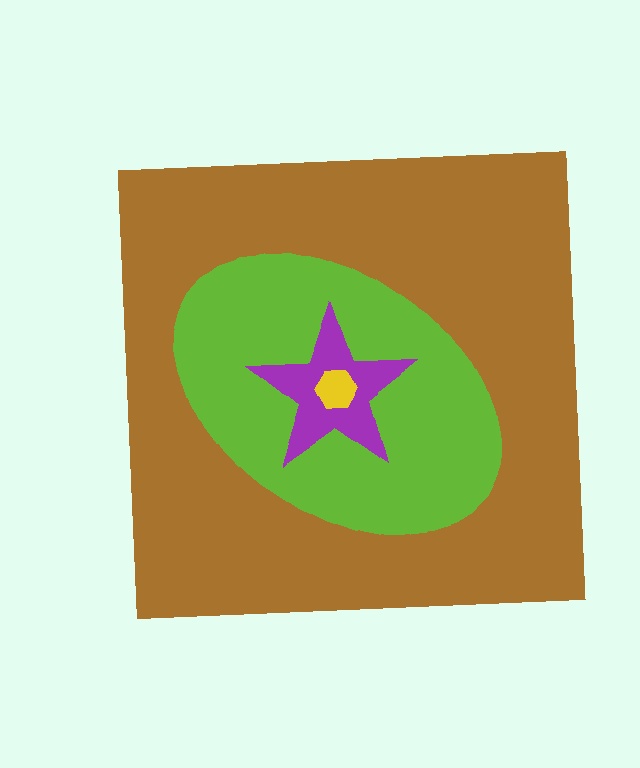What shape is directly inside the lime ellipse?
The purple star.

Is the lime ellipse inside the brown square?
Yes.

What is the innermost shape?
The yellow hexagon.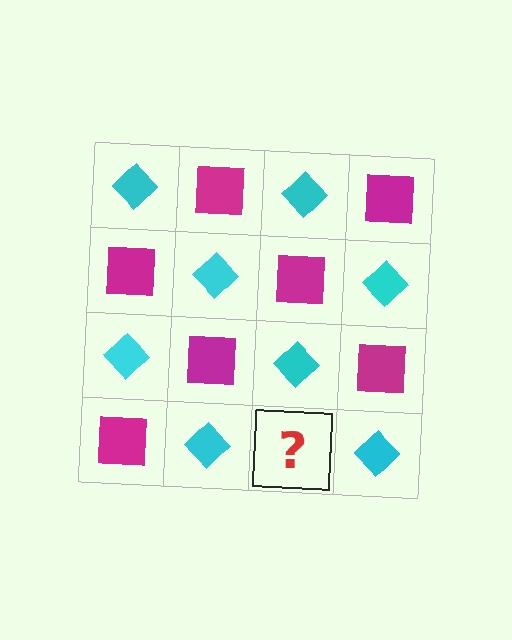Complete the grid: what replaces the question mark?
The question mark should be replaced with a magenta square.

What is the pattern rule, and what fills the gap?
The rule is that it alternates cyan diamond and magenta square in a checkerboard pattern. The gap should be filled with a magenta square.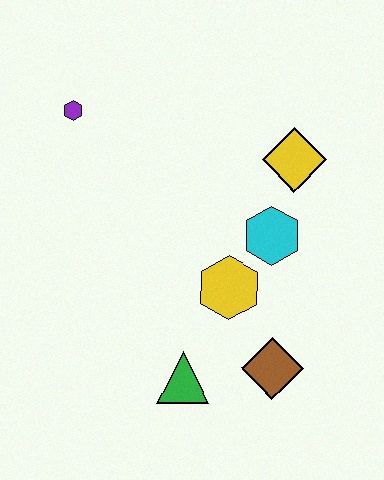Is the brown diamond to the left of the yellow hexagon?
No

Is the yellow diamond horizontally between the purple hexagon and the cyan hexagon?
No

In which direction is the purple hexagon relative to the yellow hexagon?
The purple hexagon is above the yellow hexagon.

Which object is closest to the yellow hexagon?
The cyan hexagon is closest to the yellow hexagon.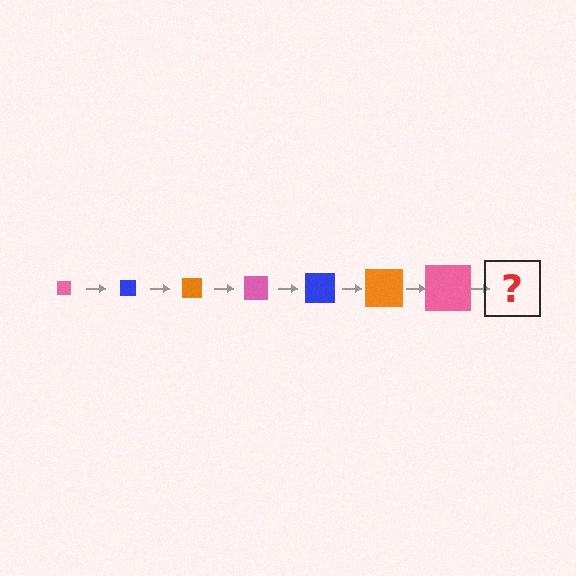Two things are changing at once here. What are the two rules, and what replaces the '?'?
The two rules are that the square grows larger each step and the color cycles through pink, blue, and orange. The '?' should be a blue square, larger than the previous one.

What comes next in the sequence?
The next element should be a blue square, larger than the previous one.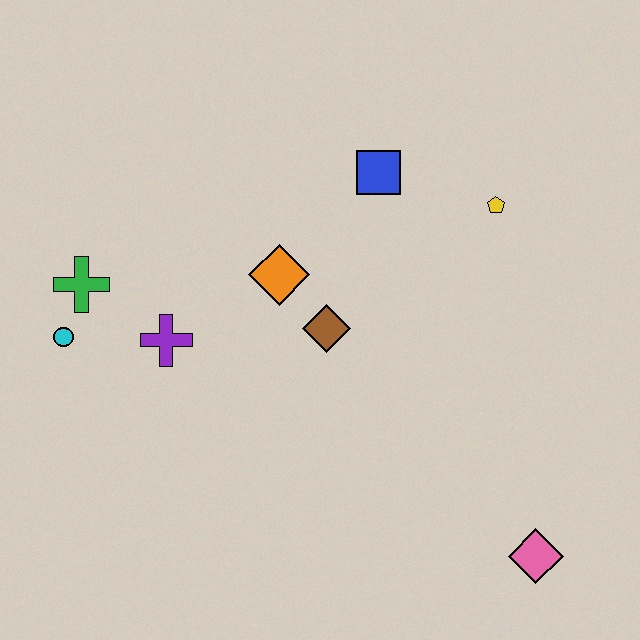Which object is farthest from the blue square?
The pink diamond is farthest from the blue square.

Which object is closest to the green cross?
The cyan circle is closest to the green cross.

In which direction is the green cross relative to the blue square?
The green cross is to the left of the blue square.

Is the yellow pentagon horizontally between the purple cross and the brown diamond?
No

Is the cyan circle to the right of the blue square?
No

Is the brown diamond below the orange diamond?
Yes